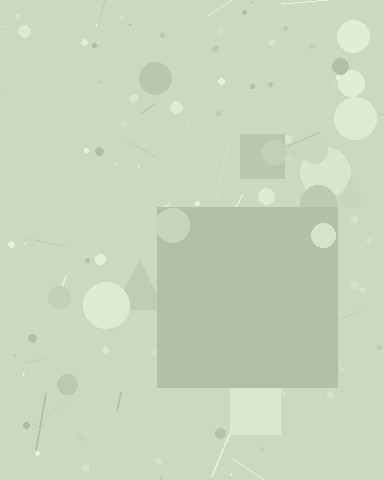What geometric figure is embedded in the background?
A square is embedded in the background.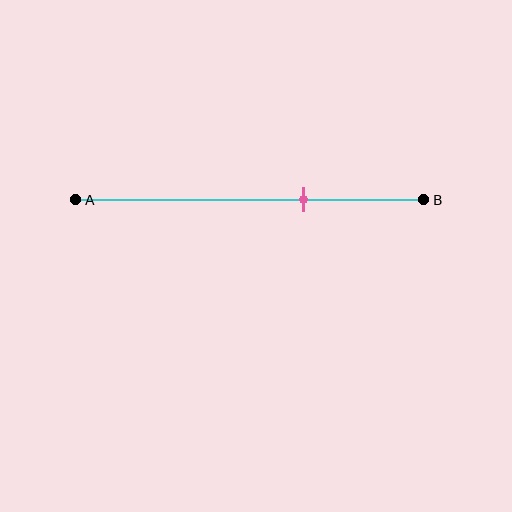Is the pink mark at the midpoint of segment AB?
No, the mark is at about 65% from A, not at the 50% midpoint.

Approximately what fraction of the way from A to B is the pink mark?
The pink mark is approximately 65% of the way from A to B.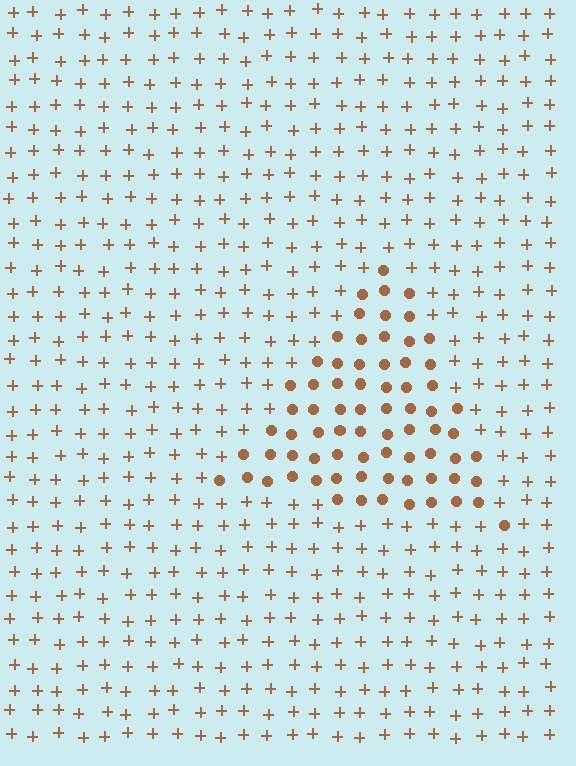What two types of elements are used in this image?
The image uses circles inside the triangle region and plus signs outside it.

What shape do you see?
I see a triangle.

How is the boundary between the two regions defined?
The boundary is defined by a change in element shape: circles inside vs. plus signs outside. All elements share the same color and spacing.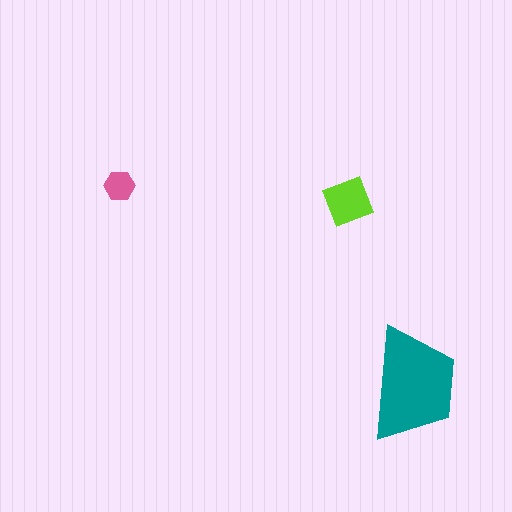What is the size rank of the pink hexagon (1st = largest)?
3rd.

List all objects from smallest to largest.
The pink hexagon, the lime square, the teal trapezoid.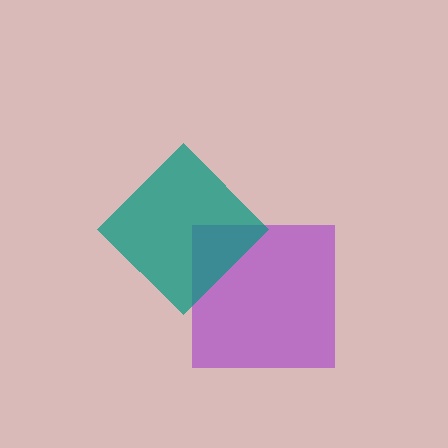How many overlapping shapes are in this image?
There are 2 overlapping shapes in the image.